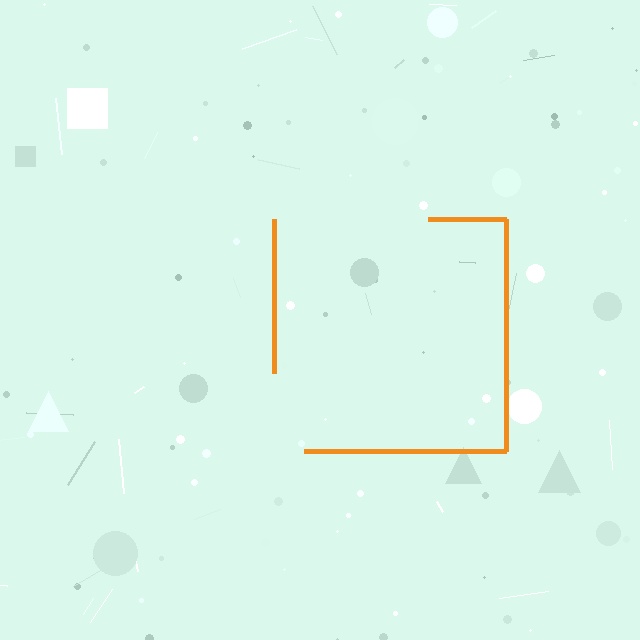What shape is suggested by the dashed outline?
The dashed outline suggests a square.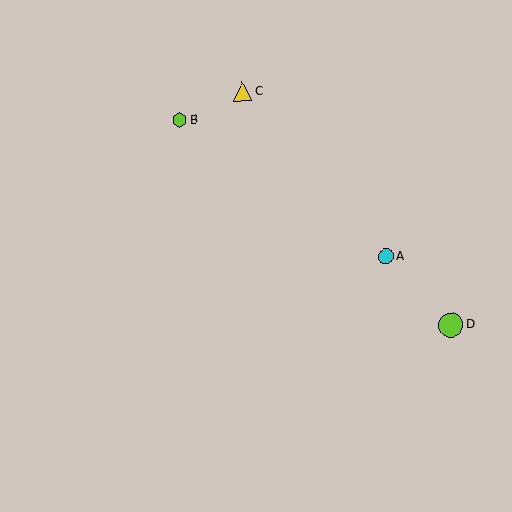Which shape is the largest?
The lime circle (labeled D) is the largest.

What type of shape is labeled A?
Shape A is a cyan circle.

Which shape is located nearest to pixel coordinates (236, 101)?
The yellow triangle (labeled C) at (242, 91) is nearest to that location.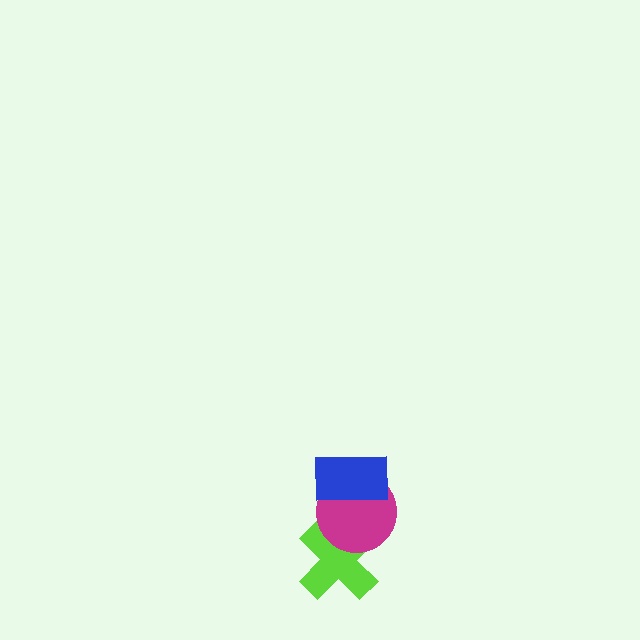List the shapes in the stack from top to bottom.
From top to bottom: the blue rectangle, the magenta circle, the lime cross.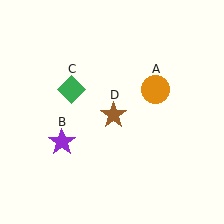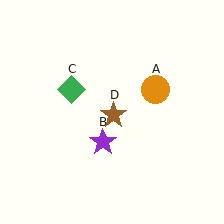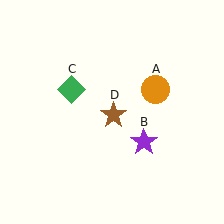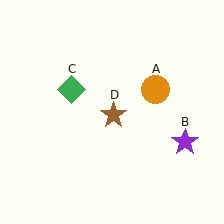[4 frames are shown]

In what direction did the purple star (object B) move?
The purple star (object B) moved right.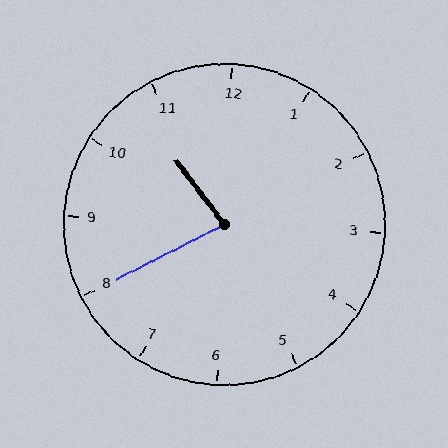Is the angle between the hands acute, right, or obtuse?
It is acute.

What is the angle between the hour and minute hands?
Approximately 80 degrees.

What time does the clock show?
10:40.